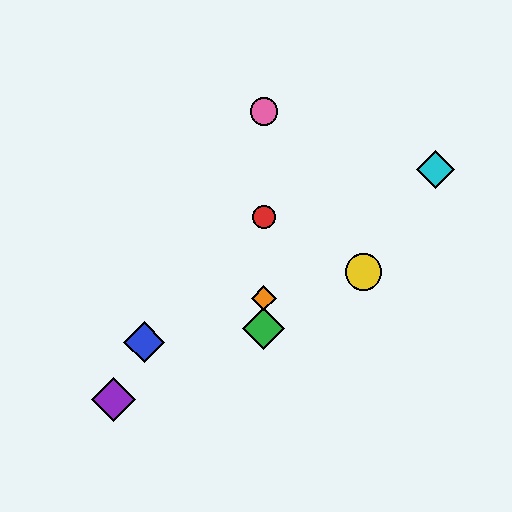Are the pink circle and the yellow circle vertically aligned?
No, the pink circle is at x≈264 and the yellow circle is at x≈363.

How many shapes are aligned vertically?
4 shapes (the red circle, the green diamond, the orange diamond, the pink circle) are aligned vertically.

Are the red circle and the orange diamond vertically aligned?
Yes, both are at x≈264.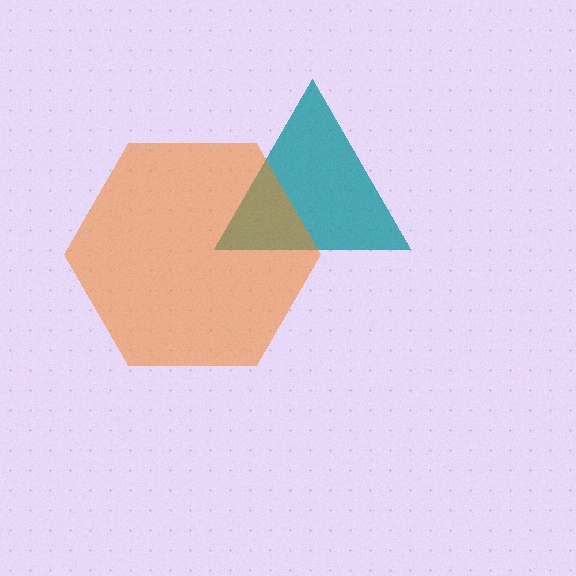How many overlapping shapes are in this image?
There are 2 overlapping shapes in the image.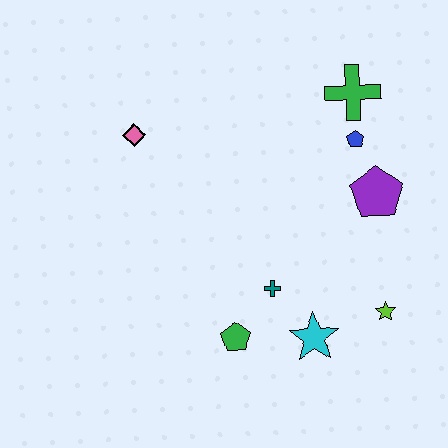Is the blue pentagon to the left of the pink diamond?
No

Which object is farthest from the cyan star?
The pink diamond is farthest from the cyan star.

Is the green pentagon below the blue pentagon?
Yes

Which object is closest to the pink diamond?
The teal cross is closest to the pink diamond.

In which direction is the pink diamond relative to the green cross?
The pink diamond is to the left of the green cross.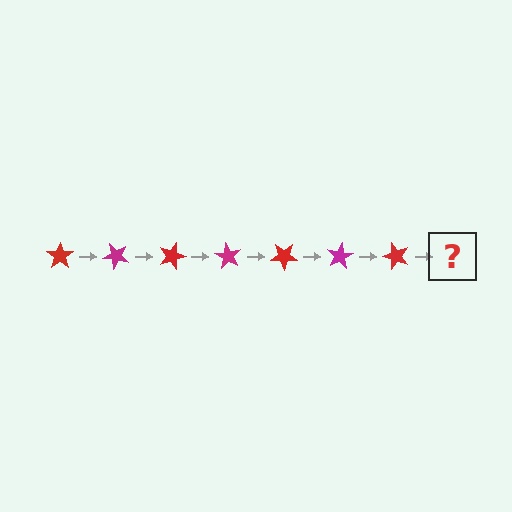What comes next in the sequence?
The next element should be a magenta star, rotated 315 degrees from the start.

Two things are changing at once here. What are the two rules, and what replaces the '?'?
The two rules are that it rotates 45 degrees each step and the color cycles through red and magenta. The '?' should be a magenta star, rotated 315 degrees from the start.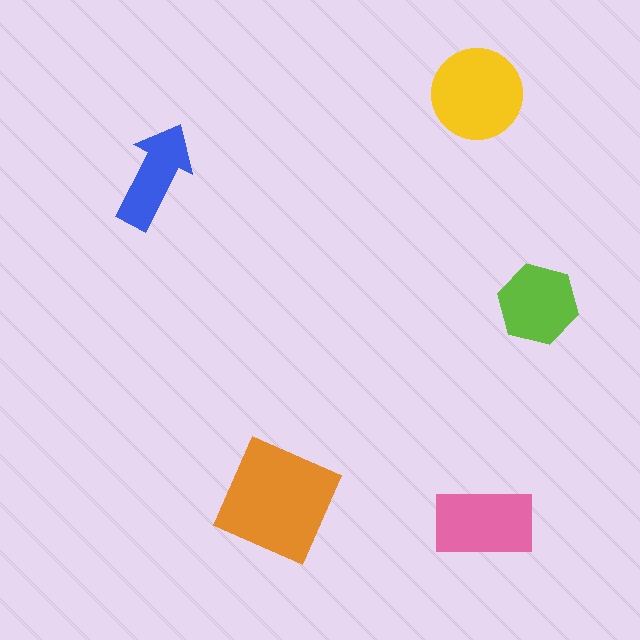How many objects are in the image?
There are 5 objects in the image.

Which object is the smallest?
The blue arrow.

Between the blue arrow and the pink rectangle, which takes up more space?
The pink rectangle.